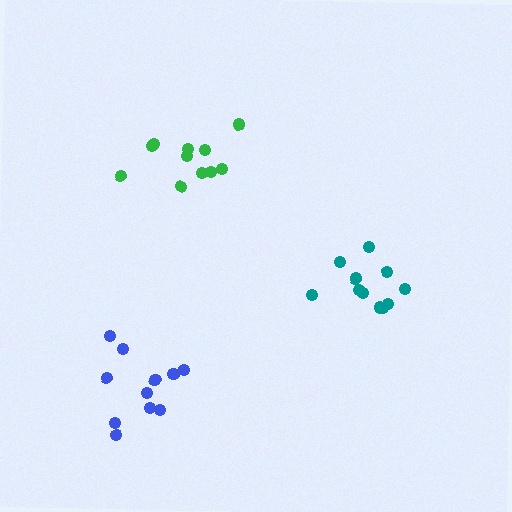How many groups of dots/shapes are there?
There are 3 groups.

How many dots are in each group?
Group 1: 11 dots, Group 2: 11 dots, Group 3: 11 dots (33 total).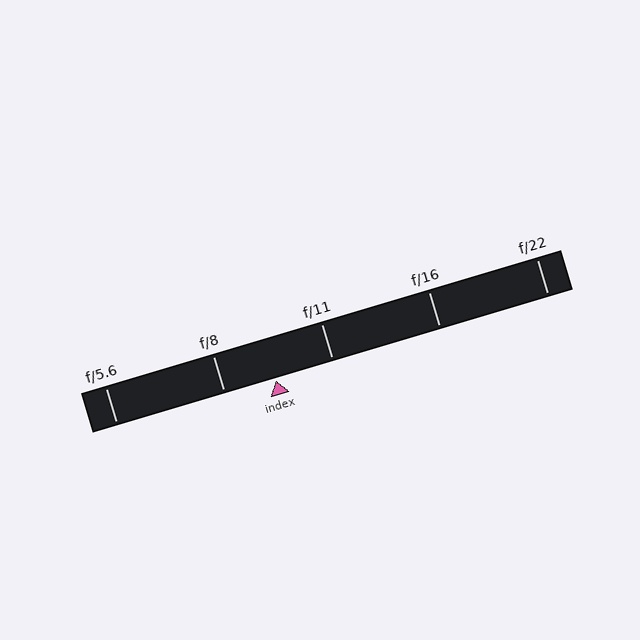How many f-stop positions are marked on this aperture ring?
There are 5 f-stop positions marked.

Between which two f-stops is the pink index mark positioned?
The index mark is between f/8 and f/11.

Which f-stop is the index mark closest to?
The index mark is closest to f/8.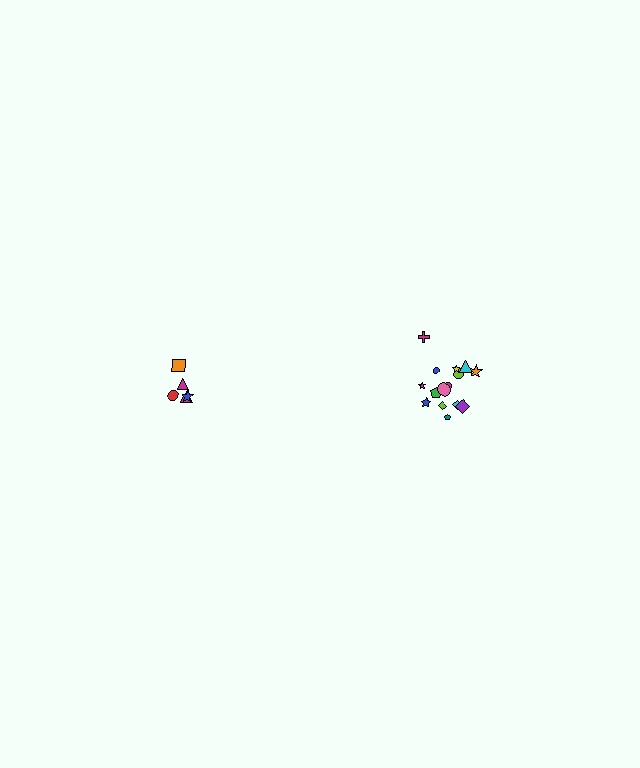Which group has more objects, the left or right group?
The right group.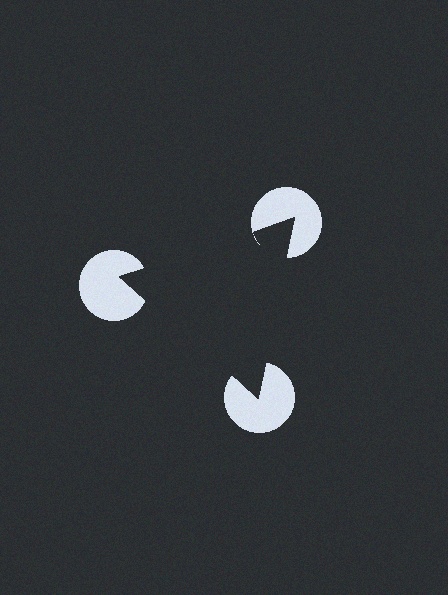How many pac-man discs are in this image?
There are 3 — one at each vertex of the illusory triangle.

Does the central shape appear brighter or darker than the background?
It typically appears slightly darker than the background, even though no actual brightness change is drawn.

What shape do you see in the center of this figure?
An illusory triangle — its edges are inferred from the aligned wedge cuts in the pac-man discs, not physically drawn.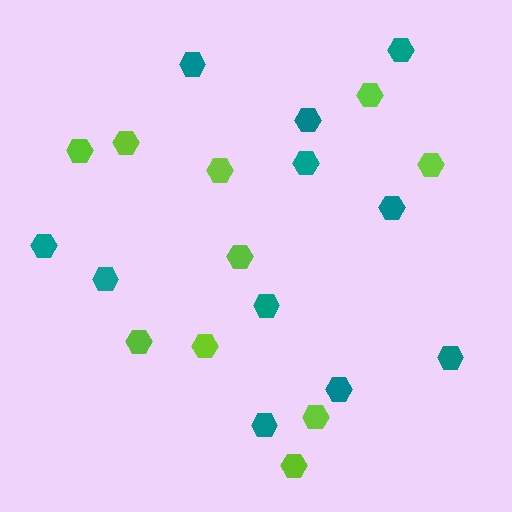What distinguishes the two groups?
There are 2 groups: one group of teal hexagons (11) and one group of lime hexagons (10).